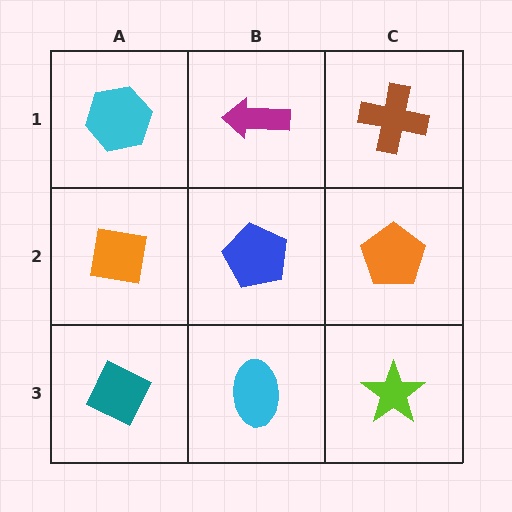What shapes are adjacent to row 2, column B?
A magenta arrow (row 1, column B), a cyan ellipse (row 3, column B), an orange square (row 2, column A), an orange pentagon (row 2, column C).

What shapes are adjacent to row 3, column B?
A blue pentagon (row 2, column B), a teal diamond (row 3, column A), a lime star (row 3, column C).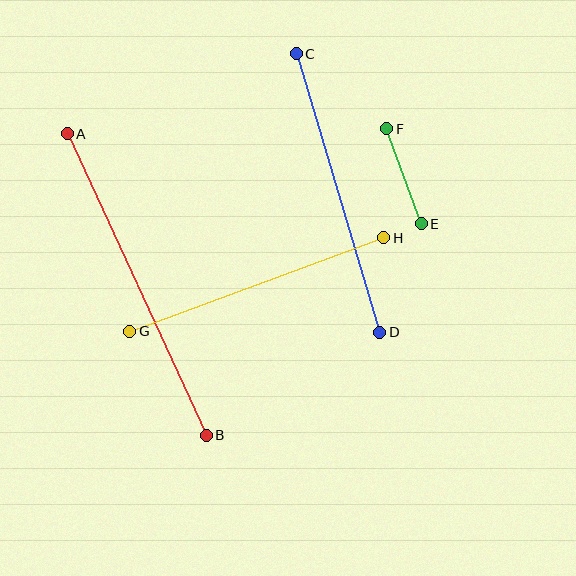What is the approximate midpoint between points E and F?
The midpoint is at approximately (404, 176) pixels.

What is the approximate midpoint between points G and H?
The midpoint is at approximately (257, 284) pixels.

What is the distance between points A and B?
The distance is approximately 332 pixels.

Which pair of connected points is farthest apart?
Points A and B are farthest apart.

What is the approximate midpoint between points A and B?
The midpoint is at approximately (137, 284) pixels.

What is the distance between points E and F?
The distance is approximately 101 pixels.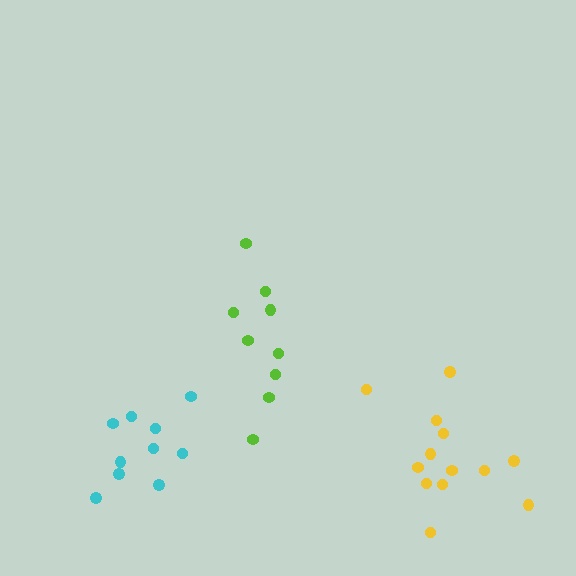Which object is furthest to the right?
The yellow cluster is rightmost.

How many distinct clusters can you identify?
There are 3 distinct clusters.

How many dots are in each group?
Group 1: 10 dots, Group 2: 13 dots, Group 3: 9 dots (32 total).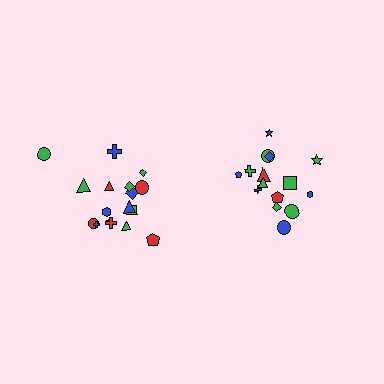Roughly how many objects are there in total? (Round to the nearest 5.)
Roughly 35 objects in total.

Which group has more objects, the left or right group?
The left group.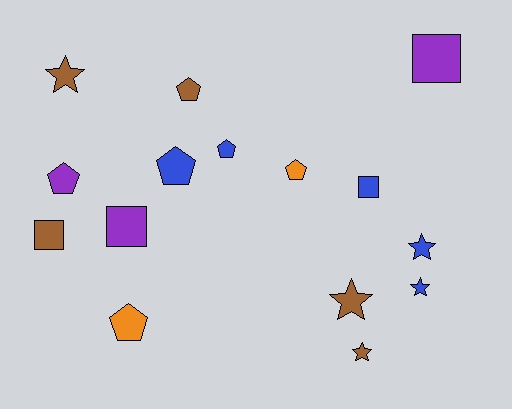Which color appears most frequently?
Brown, with 5 objects.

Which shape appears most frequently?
Pentagon, with 6 objects.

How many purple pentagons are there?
There is 1 purple pentagon.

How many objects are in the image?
There are 15 objects.